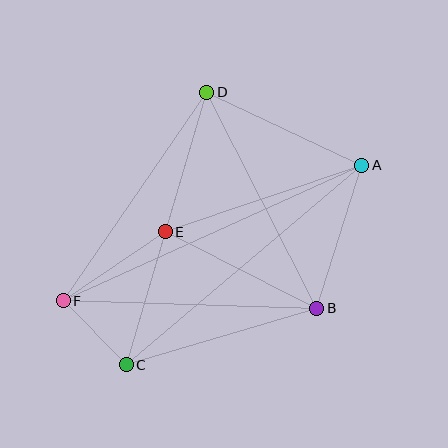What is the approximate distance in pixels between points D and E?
The distance between D and E is approximately 146 pixels.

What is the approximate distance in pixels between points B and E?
The distance between B and E is approximately 170 pixels.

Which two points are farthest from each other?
Points A and F are farthest from each other.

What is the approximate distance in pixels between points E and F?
The distance between E and F is approximately 123 pixels.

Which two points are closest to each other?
Points C and F are closest to each other.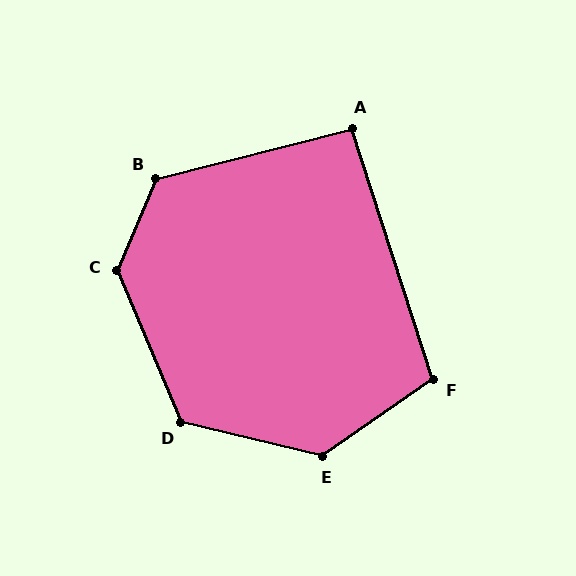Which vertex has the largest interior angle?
C, at approximately 135 degrees.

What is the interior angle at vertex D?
Approximately 126 degrees (obtuse).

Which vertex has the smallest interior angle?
A, at approximately 94 degrees.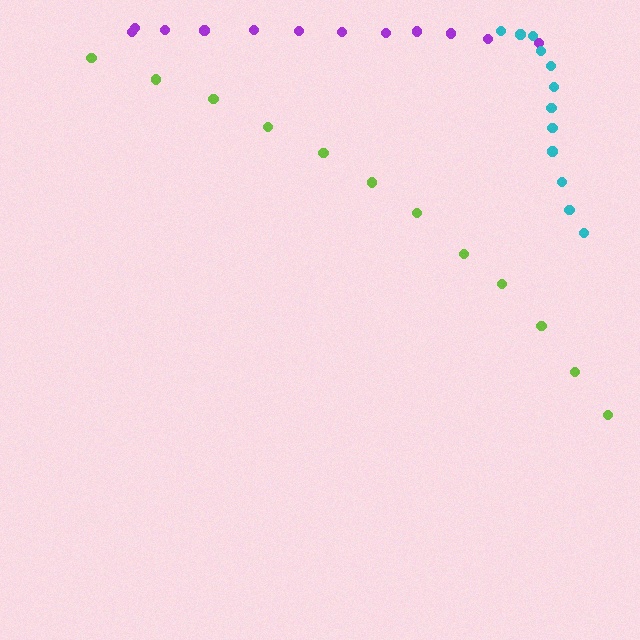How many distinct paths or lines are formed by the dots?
There are 3 distinct paths.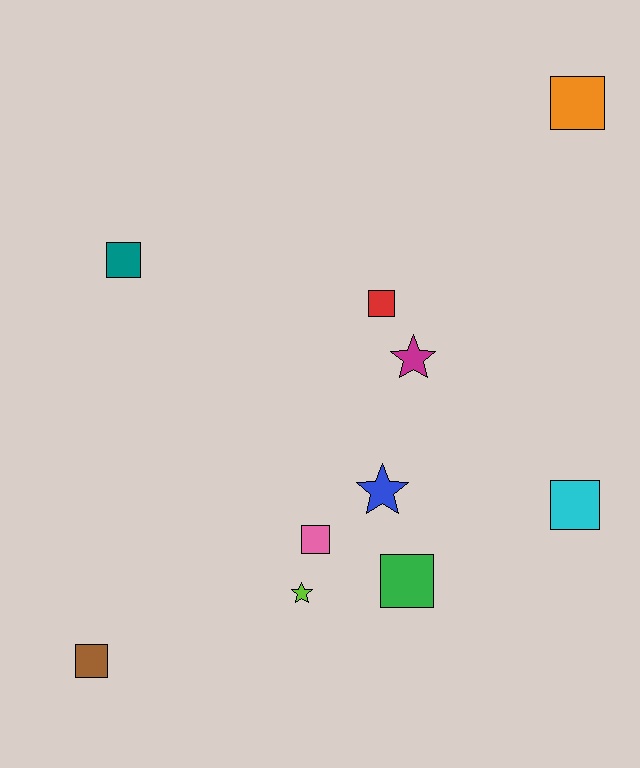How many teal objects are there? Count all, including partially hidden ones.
There is 1 teal object.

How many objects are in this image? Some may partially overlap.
There are 10 objects.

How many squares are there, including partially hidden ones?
There are 7 squares.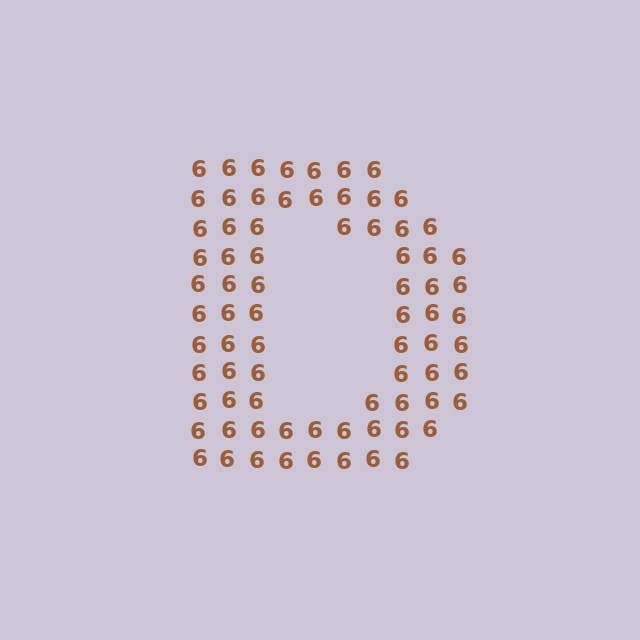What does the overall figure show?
The overall figure shows the letter D.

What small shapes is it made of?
It is made of small digit 6's.